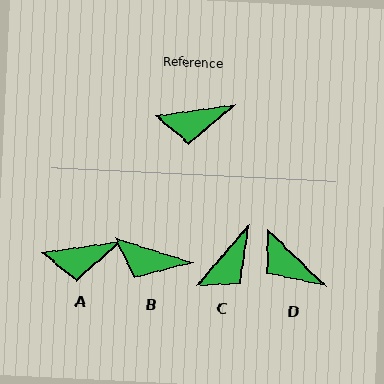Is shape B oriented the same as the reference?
No, it is off by about 25 degrees.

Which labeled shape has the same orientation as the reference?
A.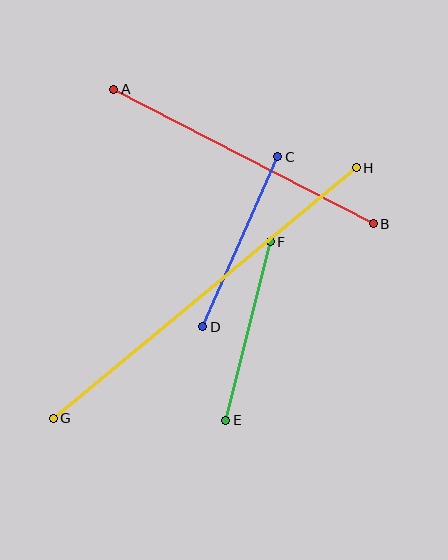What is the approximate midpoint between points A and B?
The midpoint is at approximately (244, 156) pixels.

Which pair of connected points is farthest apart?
Points G and H are farthest apart.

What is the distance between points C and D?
The distance is approximately 186 pixels.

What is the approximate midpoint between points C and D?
The midpoint is at approximately (240, 242) pixels.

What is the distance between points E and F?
The distance is approximately 184 pixels.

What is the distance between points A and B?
The distance is approximately 292 pixels.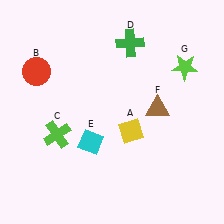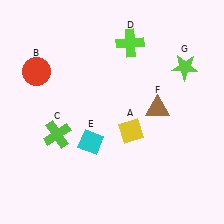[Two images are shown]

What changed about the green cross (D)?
In Image 1, D is green. In Image 2, it changed to lime.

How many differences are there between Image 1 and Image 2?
There is 1 difference between the two images.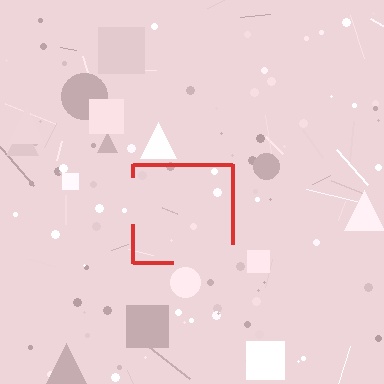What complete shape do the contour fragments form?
The contour fragments form a square.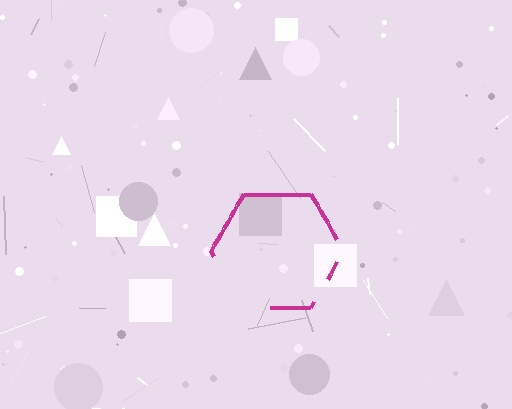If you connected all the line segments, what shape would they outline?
They would outline a hexagon.